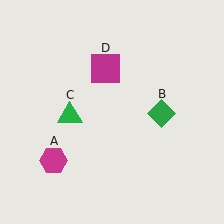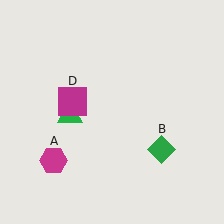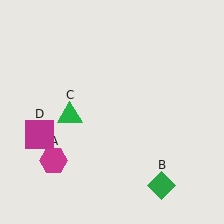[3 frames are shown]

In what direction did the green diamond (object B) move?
The green diamond (object B) moved down.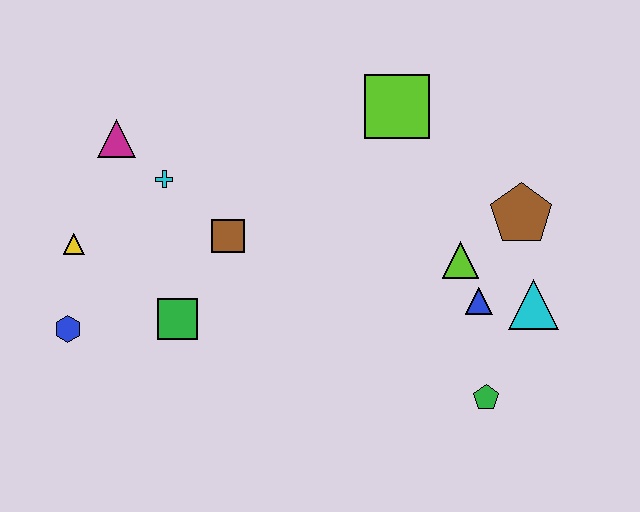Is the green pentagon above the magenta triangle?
No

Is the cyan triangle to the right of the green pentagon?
Yes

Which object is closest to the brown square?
The cyan cross is closest to the brown square.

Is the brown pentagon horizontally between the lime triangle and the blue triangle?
No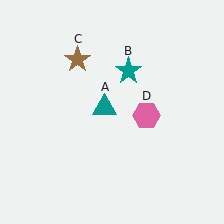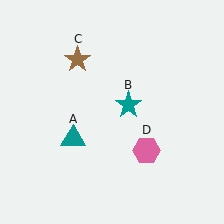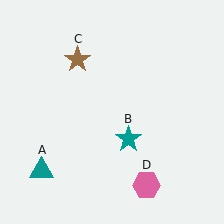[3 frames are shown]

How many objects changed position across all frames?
3 objects changed position: teal triangle (object A), teal star (object B), pink hexagon (object D).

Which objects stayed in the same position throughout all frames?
Brown star (object C) remained stationary.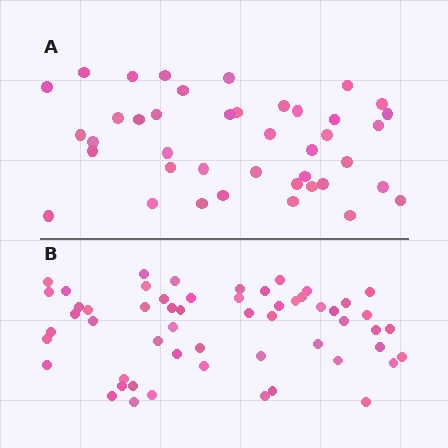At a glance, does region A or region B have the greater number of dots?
Region B (the bottom region) has more dots.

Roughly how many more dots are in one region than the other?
Region B has approximately 15 more dots than region A.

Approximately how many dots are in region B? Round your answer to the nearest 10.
About 60 dots. (The exact count is 56, which rounds to 60.)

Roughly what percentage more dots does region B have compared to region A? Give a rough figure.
About 35% more.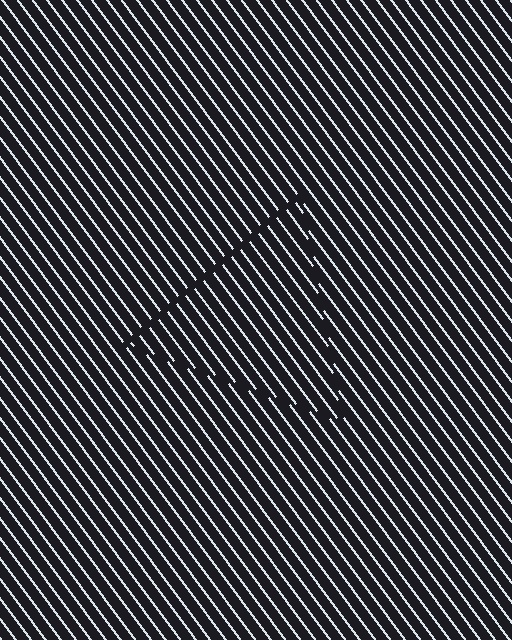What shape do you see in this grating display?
An illusory triangle. The interior of the shape contains the same grating, shifted by half a period — the contour is defined by the phase discontinuity where line-ends from the inner and outer gratings abut.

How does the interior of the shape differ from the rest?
The interior of the shape contains the same grating, shifted by half a period — the contour is defined by the phase discontinuity where line-ends from the inner and outer gratings abut.